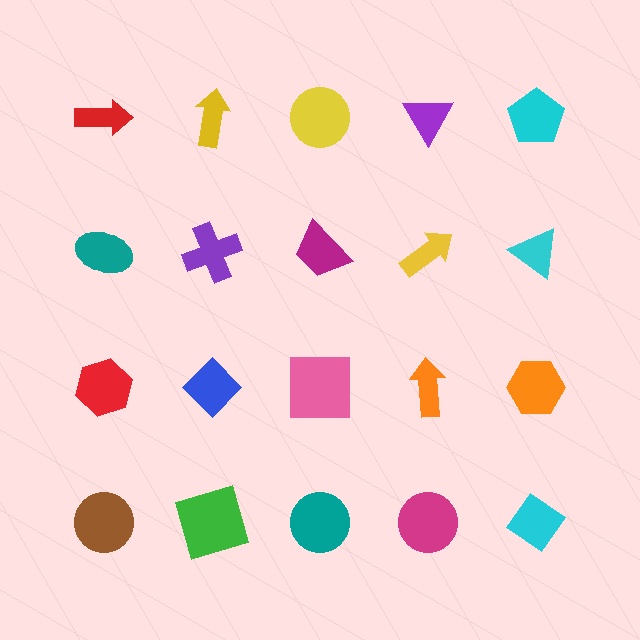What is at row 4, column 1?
A brown circle.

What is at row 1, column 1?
A red arrow.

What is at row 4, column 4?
A magenta circle.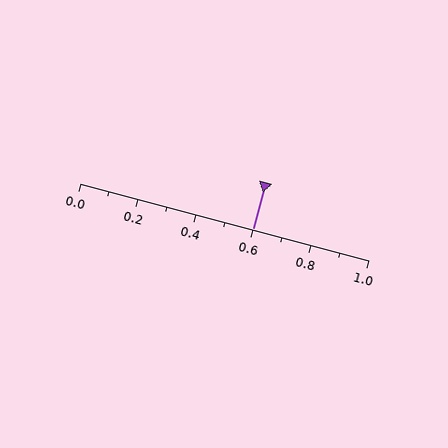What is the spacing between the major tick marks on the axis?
The major ticks are spaced 0.2 apart.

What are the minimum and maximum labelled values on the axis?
The axis runs from 0.0 to 1.0.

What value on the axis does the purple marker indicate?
The marker indicates approximately 0.6.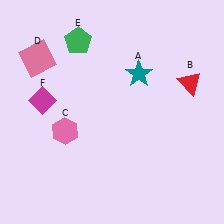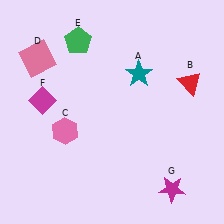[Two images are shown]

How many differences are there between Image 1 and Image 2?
There is 1 difference between the two images.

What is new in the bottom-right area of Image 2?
A magenta star (G) was added in the bottom-right area of Image 2.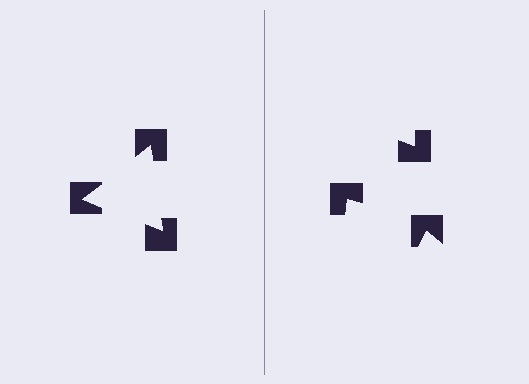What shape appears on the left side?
An illusory triangle.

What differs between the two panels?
The notched squares are positioned identically on both sides; only the wedge orientations differ. On the left they align to a triangle; on the right they are misaligned.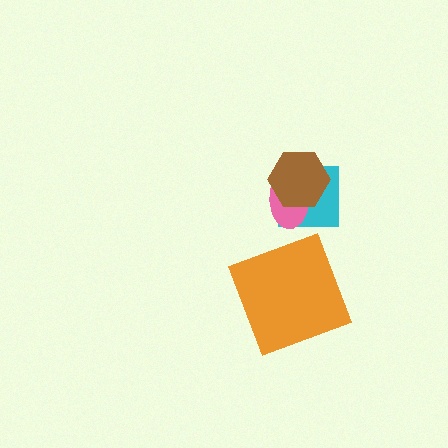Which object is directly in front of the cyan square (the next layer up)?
The pink ellipse is directly in front of the cyan square.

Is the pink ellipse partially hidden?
Yes, it is partially covered by another shape.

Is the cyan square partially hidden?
Yes, it is partially covered by another shape.